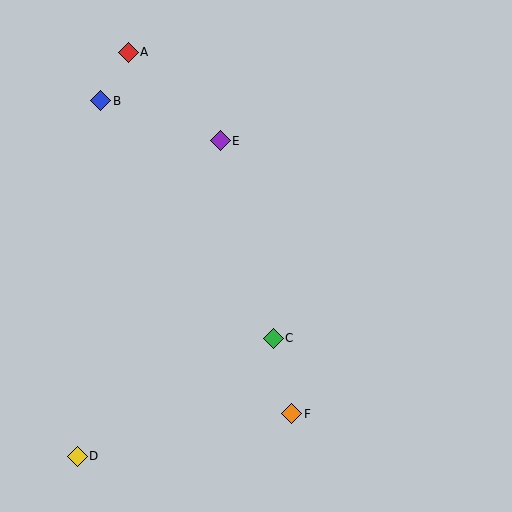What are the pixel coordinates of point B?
Point B is at (101, 101).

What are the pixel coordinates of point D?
Point D is at (77, 456).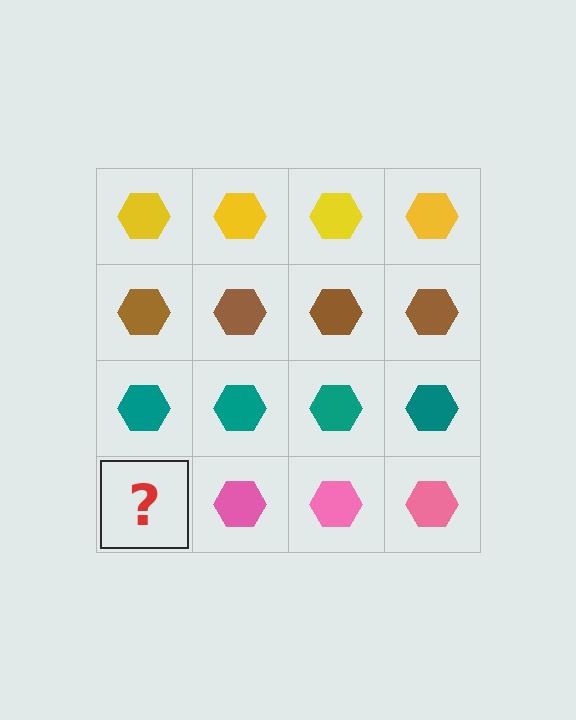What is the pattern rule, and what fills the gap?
The rule is that each row has a consistent color. The gap should be filled with a pink hexagon.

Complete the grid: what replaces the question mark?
The question mark should be replaced with a pink hexagon.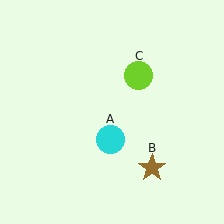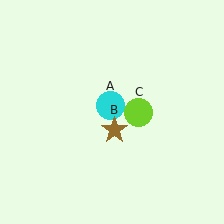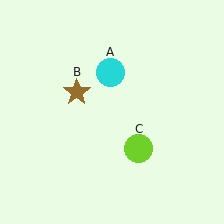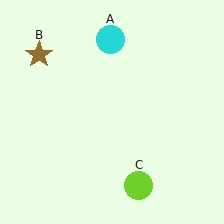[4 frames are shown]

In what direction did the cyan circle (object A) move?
The cyan circle (object A) moved up.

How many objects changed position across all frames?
3 objects changed position: cyan circle (object A), brown star (object B), lime circle (object C).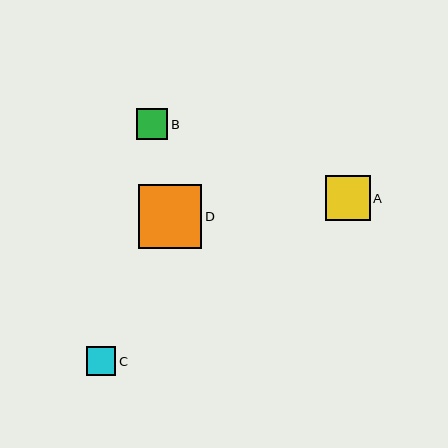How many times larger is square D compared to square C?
Square D is approximately 2.2 times the size of square C.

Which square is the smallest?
Square C is the smallest with a size of approximately 30 pixels.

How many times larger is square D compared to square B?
Square D is approximately 2.0 times the size of square B.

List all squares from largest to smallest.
From largest to smallest: D, A, B, C.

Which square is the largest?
Square D is the largest with a size of approximately 64 pixels.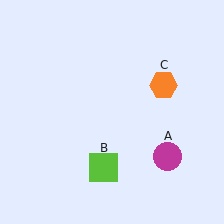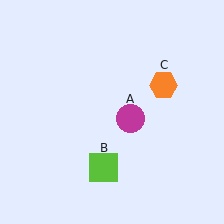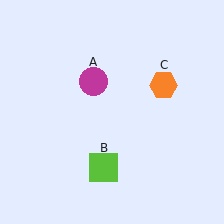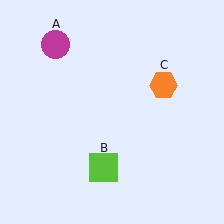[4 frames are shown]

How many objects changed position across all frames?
1 object changed position: magenta circle (object A).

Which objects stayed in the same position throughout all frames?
Lime square (object B) and orange hexagon (object C) remained stationary.